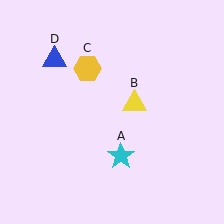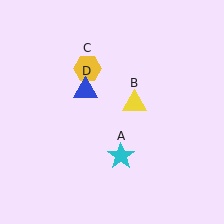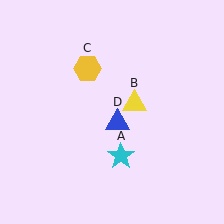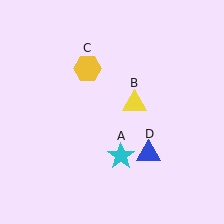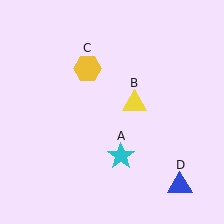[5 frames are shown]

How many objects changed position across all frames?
1 object changed position: blue triangle (object D).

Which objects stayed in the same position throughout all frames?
Cyan star (object A) and yellow triangle (object B) and yellow hexagon (object C) remained stationary.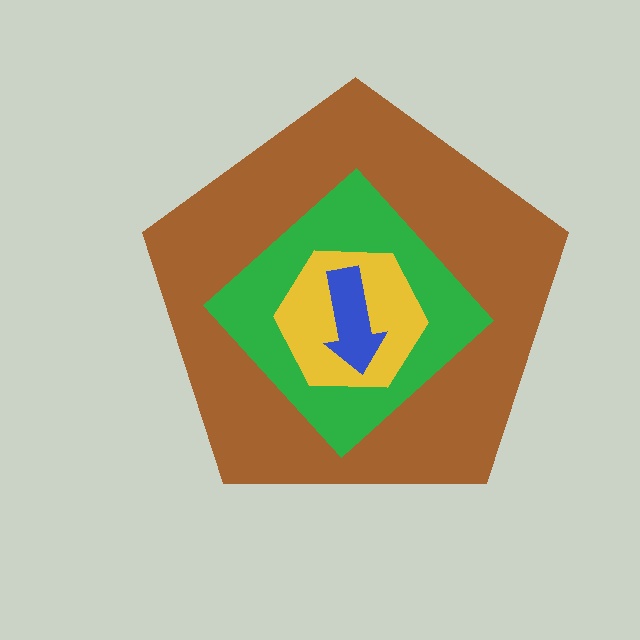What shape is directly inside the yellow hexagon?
The blue arrow.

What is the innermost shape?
The blue arrow.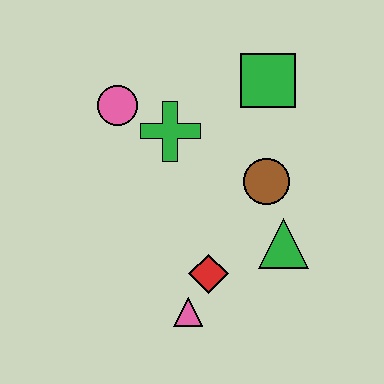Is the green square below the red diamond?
No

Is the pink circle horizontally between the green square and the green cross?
No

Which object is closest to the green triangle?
The brown circle is closest to the green triangle.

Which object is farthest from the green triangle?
The pink circle is farthest from the green triangle.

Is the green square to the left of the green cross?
No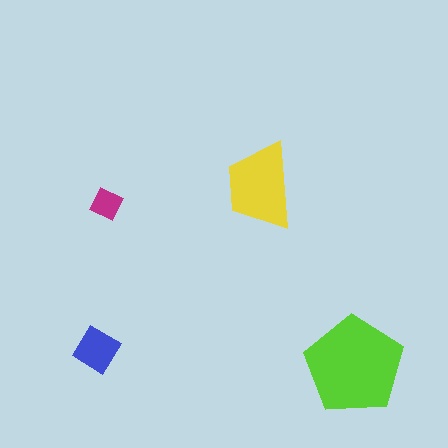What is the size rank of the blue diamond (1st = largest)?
3rd.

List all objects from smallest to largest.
The magenta diamond, the blue diamond, the yellow trapezoid, the lime pentagon.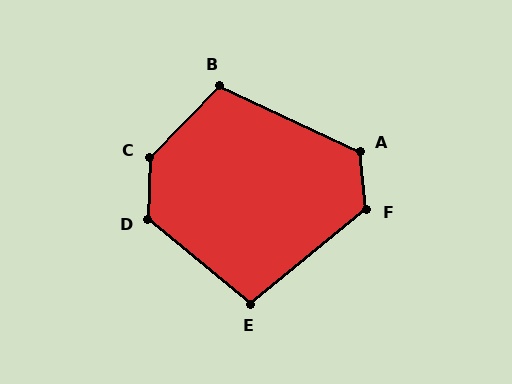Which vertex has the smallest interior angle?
E, at approximately 102 degrees.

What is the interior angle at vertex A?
Approximately 121 degrees (obtuse).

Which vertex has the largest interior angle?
C, at approximately 137 degrees.